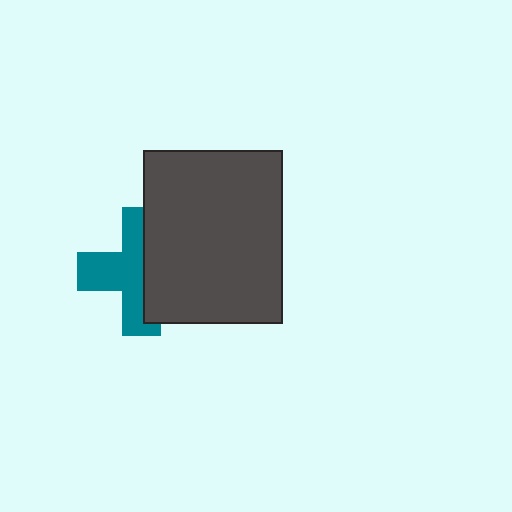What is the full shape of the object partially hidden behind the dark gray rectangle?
The partially hidden object is a teal cross.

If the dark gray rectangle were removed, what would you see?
You would see the complete teal cross.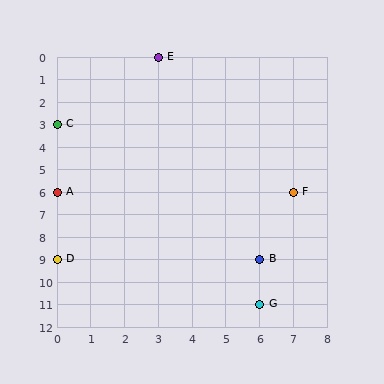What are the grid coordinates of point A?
Point A is at grid coordinates (0, 6).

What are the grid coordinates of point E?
Point E is at grid coordinates (3, 0).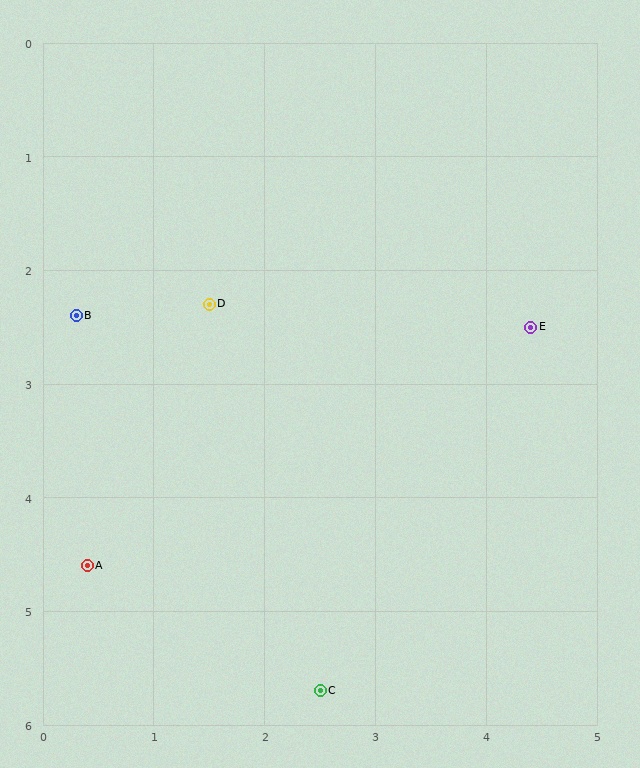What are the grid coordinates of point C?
Point C is at approximately (2.5, 5.7).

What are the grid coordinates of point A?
Point A is at approximately (0.4, 4.6).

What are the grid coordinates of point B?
Point B is at approximately (0.3, 2.4).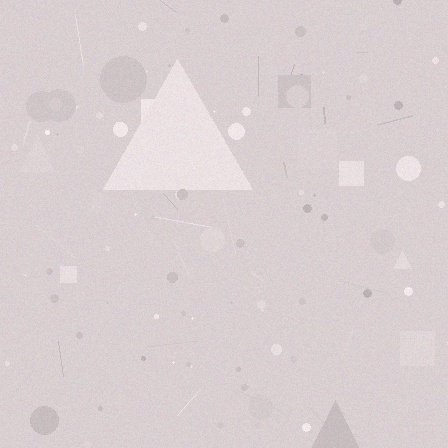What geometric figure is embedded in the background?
A triangle is embedded in the background.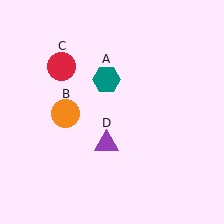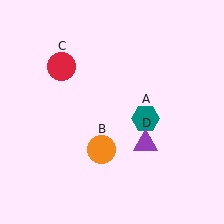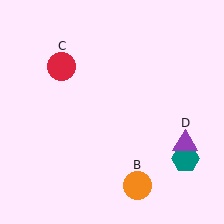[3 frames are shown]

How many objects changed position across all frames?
3 objects changed position: teal hexagon (object A), orange circle (object B), purple triangle (object D).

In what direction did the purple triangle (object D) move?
The purple triangle (object D) moved right.